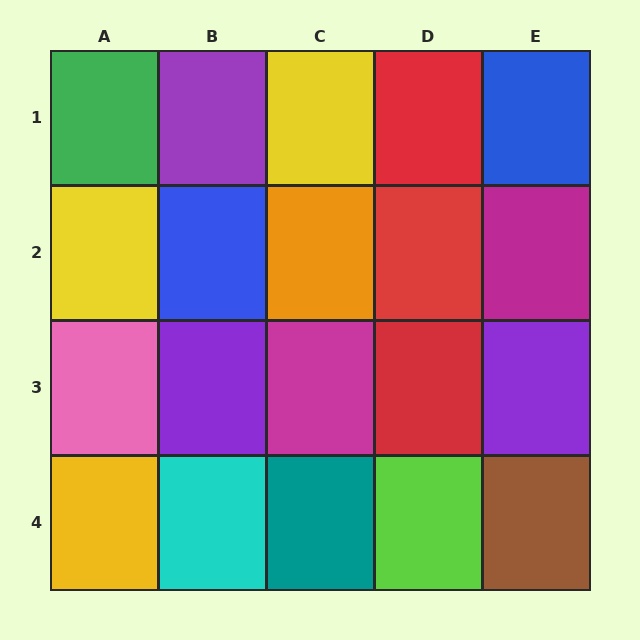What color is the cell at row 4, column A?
Yellow.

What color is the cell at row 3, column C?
Magenta.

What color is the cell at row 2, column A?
Yellow.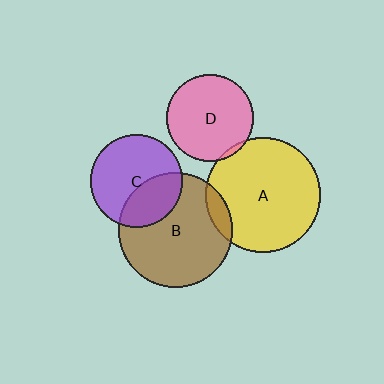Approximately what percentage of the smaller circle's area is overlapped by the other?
Approximately 10%.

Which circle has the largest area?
Circle A (yellow).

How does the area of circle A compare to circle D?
Approximately 1.8 times.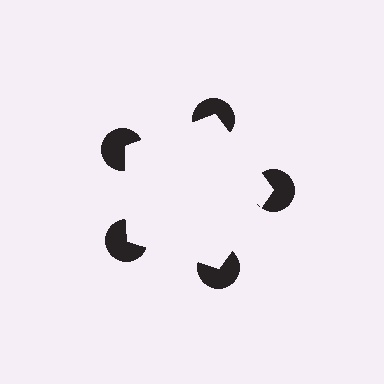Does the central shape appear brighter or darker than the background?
It typically appears slightly brighter than the background, even though no actual brightness change is drawn.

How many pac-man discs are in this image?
There are 5 — one at each vertex of the illusory pentagon.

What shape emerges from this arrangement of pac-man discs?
An illusory pentagon — its edges are inferred from the aligned wedge cuts in the pac-man discs, not physically drawn.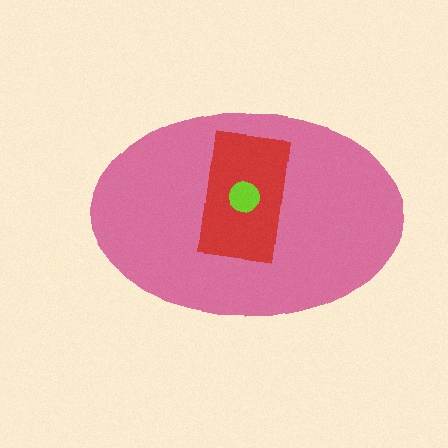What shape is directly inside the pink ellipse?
The red rectangle.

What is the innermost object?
The lime circle.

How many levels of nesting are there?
3.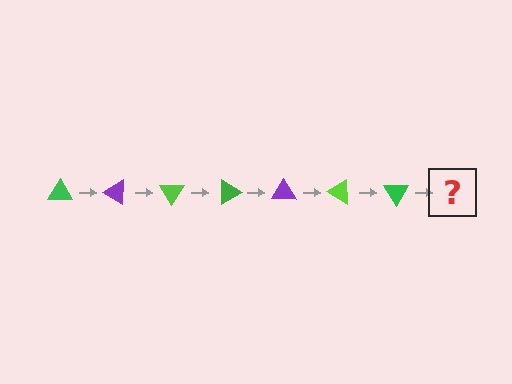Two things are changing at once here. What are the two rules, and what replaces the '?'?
The two rules are that it rotates 30 degrees each step and the color cycles through green, purple, and lime. The '?' should be a purple triangle, rotated 210 degrees from the start.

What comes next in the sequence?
The next element should be a purple triangle, rotated 210 degrees from the start.